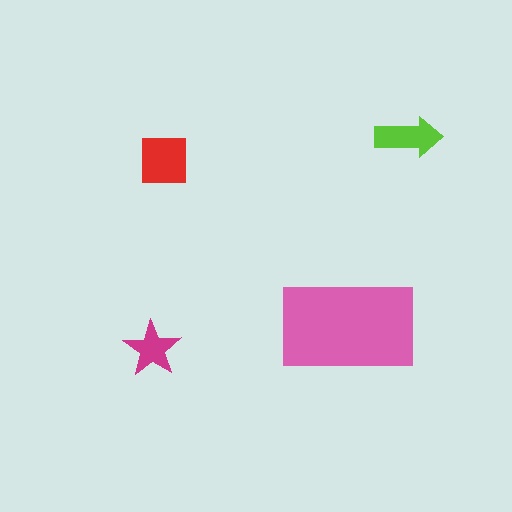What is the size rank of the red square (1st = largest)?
2nd.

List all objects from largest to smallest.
The pink rectangle, the red square, the lime arrow, the magenta star.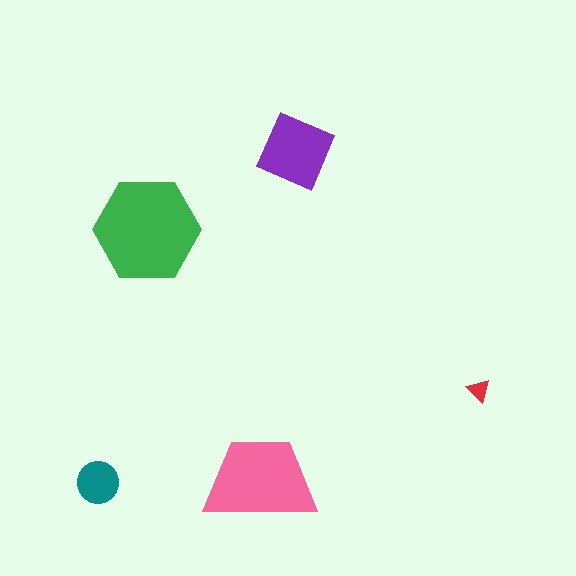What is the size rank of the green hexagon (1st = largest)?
1st.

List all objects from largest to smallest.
The green hexagon, the pink trapezoid, the purple square, the teal circle, the red triangle.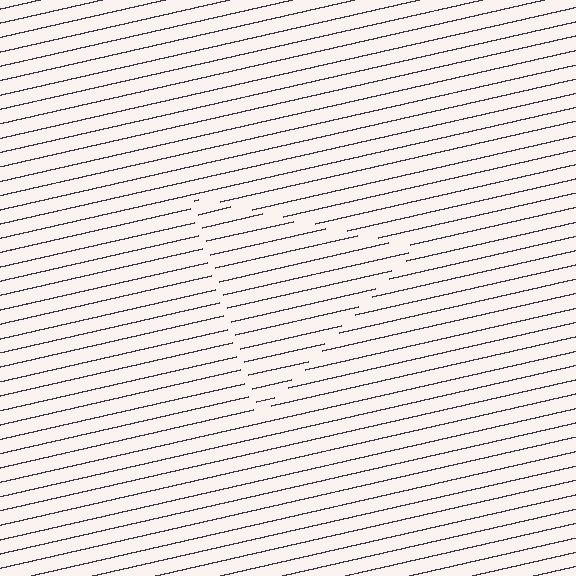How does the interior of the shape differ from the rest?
The interior of the shape contains the same grating, shifted by half a period — the contour is defined by the phase discontinuity where line-ends from the inner and outer gratings abut.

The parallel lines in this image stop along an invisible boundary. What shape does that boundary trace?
An illusory triangle. The interior of the shape contains the same grating, shifted by half a period — the contour is defined by the phase discontinuity where line-ends from the inner and outer gratings abut.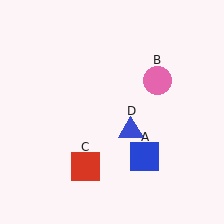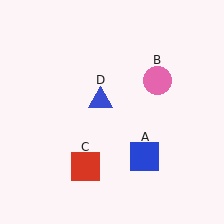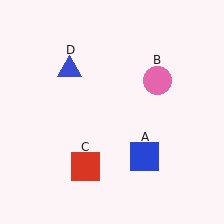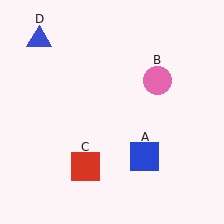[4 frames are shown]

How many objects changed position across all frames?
1 object changed position: blue triangle (object D).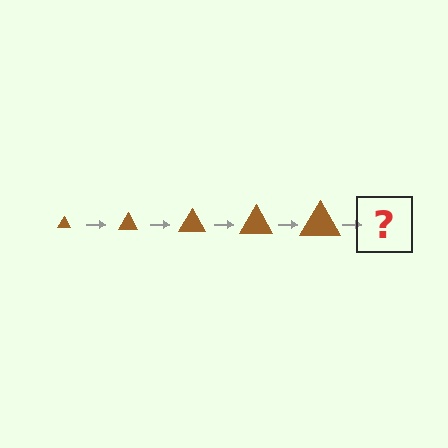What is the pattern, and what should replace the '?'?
The pattern is that the triangle gets progressively larger each step. The '?' should be a brown triangle, larger than the previous one.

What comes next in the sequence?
The next element should be a brown triangle, larger than the previous one.